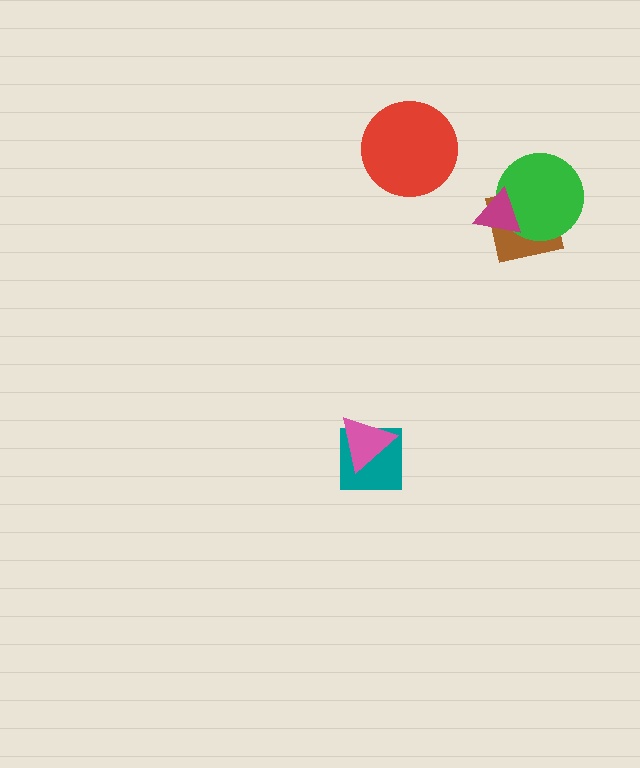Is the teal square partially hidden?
Yes, it is partially covered by another shape.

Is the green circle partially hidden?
Yes, it is partially covered by another shape.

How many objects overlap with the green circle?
2 objects overlap with the green circle.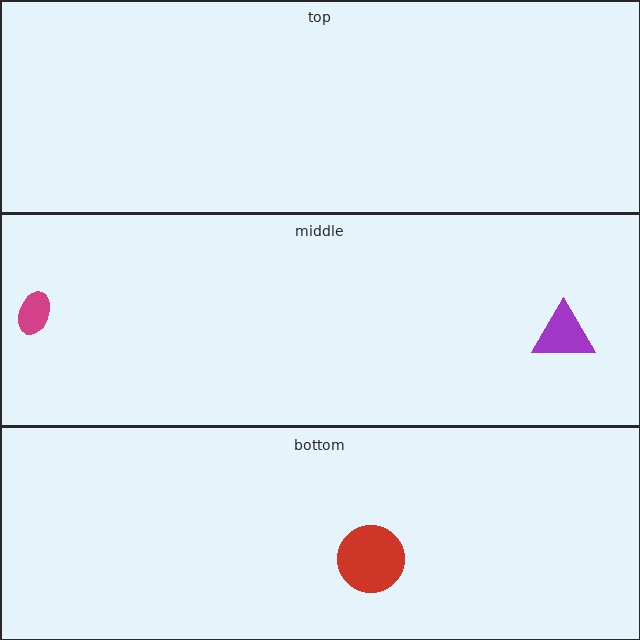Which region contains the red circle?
The bottom region.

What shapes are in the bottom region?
The red circle.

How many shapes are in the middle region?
2.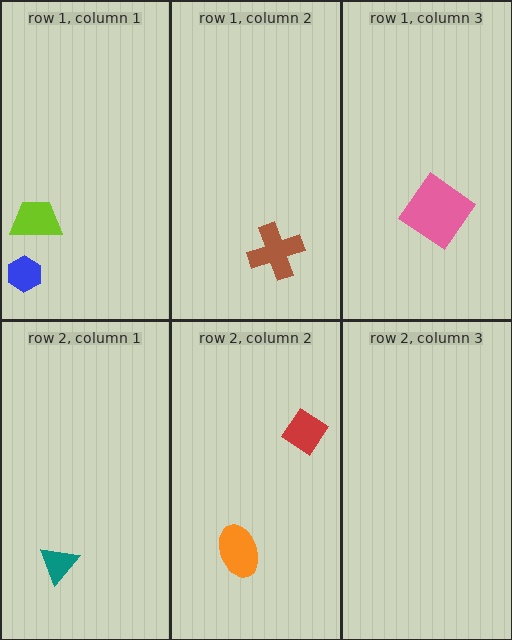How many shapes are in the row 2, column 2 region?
2.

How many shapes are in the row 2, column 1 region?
1.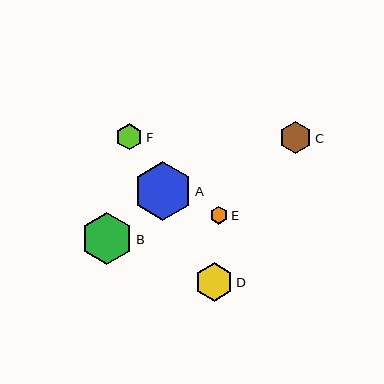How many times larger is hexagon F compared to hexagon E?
Hexagon F is approximately 1.5 times the size of hexagon E.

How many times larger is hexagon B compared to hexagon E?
Hexagon B is approximately 3.0 times the size of hexagon E.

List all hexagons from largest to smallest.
From largest to smallest: A, B, D, C, F, E.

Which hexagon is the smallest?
Hexagon E is the smallest with a size of approximately 18 pixels.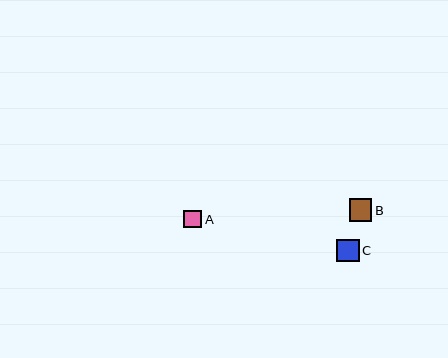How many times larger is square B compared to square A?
Square B is approximately 1.2 times the size of square A.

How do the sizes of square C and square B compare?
Square C and square B are approximately the same size.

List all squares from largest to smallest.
From largest to smallest: C, B, A.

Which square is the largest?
Square C is the largest with a size of approximately 23 pixels.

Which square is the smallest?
Square A is the smallest with a size of approximately 18 pixels.